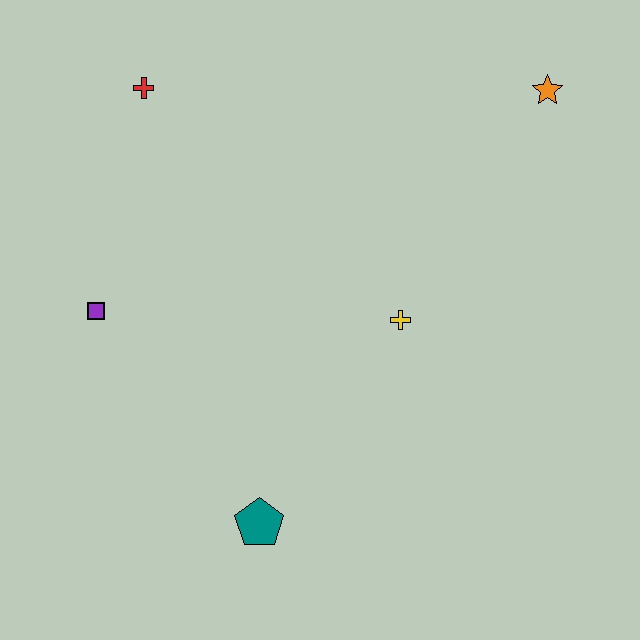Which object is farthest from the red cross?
The teal pentagon is farthest from the red cross.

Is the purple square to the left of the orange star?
Yes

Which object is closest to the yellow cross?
The teal pentagon is closest to the yellow cross.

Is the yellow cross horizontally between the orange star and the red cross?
Yes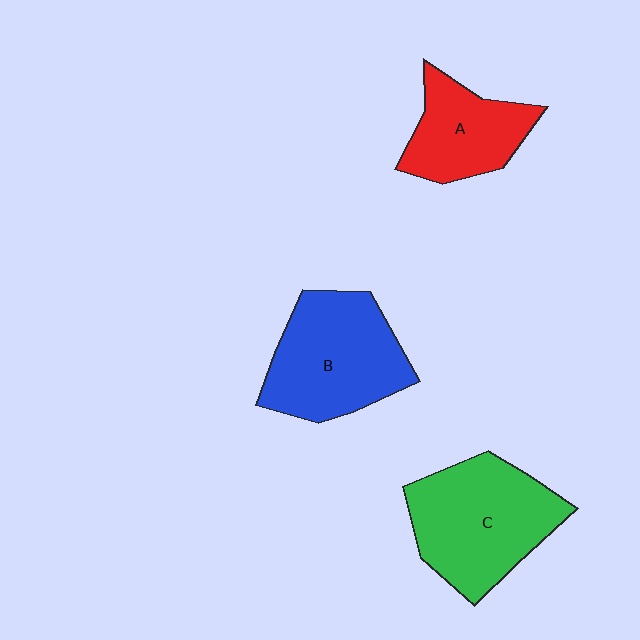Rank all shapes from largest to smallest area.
From largest to smallest: C (green), B (blue), A (red).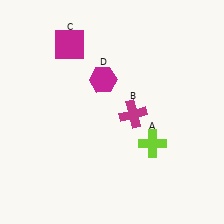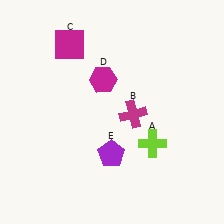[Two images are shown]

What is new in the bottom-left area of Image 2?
A purple pentagon (E) was added in the bottom-left area of Image 2.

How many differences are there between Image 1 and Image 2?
There is 1 difference between the two images.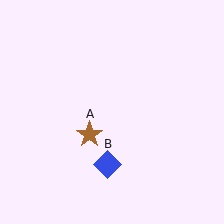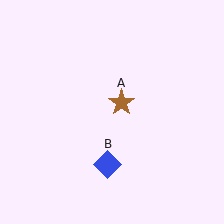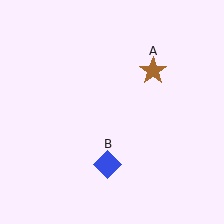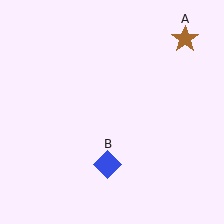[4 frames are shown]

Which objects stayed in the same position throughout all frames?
Blue diamond (object B) remained stationary.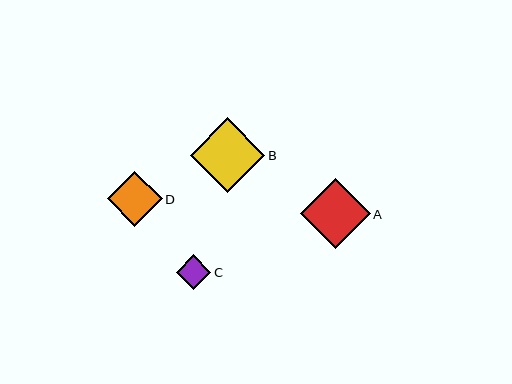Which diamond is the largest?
Diamond B is the largest with a size of approximately 75 pixels.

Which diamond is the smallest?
Diamond C is the smallest with a size of approximately 35 pixels.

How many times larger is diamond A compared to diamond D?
Diamond A is approximately 1.3 times the size of diamond D.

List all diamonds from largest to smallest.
From largest to smallest: B, A, D, C.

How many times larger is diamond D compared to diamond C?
Diamond D is approximately 1.6 times the size of diamond C.